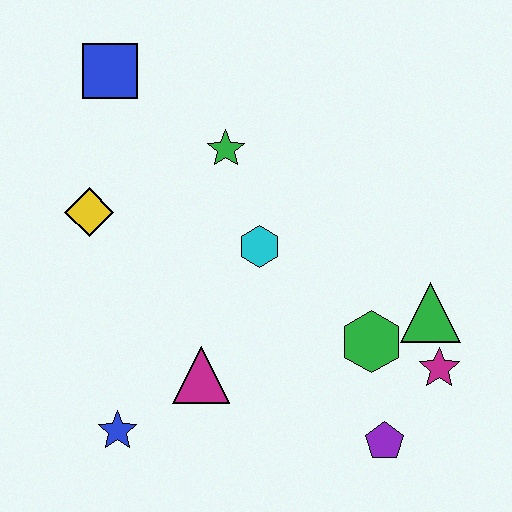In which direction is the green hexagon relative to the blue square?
The green hexagon is below the blue square.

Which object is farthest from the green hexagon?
The blue square is farthest from the green hexagon.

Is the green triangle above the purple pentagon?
Yes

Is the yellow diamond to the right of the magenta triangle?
No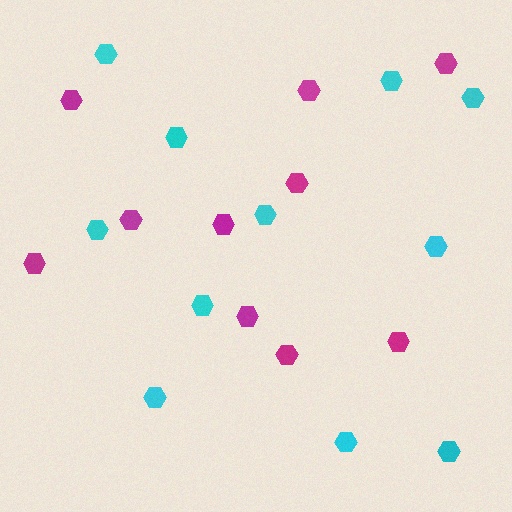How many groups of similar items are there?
There are 2 groups: one group of cyan hexagons (11) and one group of magenta hexagons (10).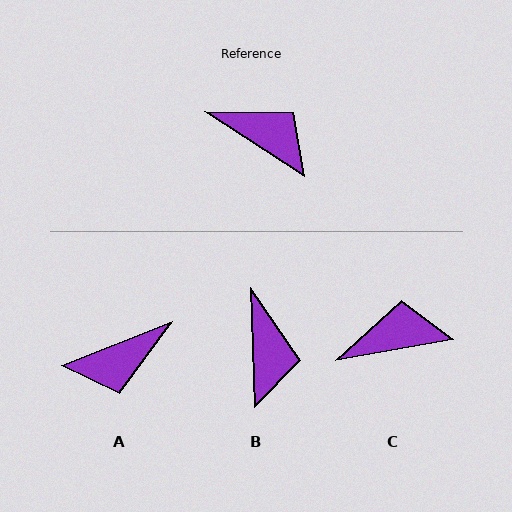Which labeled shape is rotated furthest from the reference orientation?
A, about 126 degrees away.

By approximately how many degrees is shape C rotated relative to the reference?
Approximately 42 degrees counter-clockwise.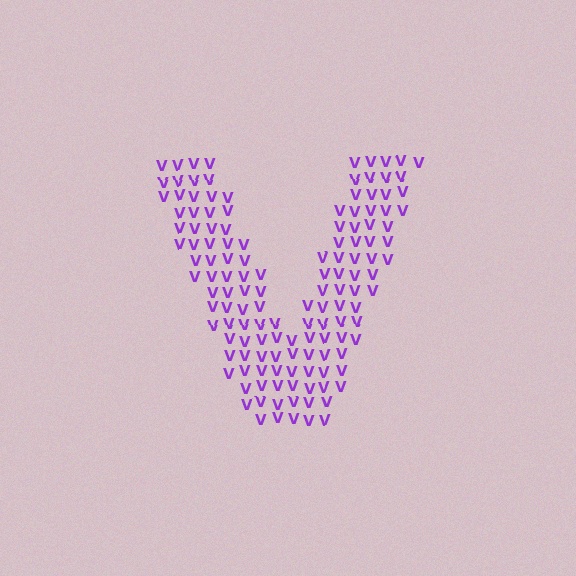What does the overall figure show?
The overall figure shows the letter V.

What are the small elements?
The small elements are letter V's.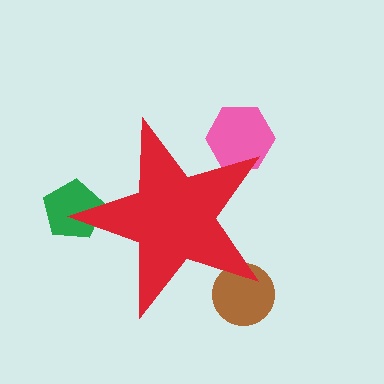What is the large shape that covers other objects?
A red star.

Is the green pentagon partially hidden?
Yes, the green pentagon is partially hidden behind the red star.